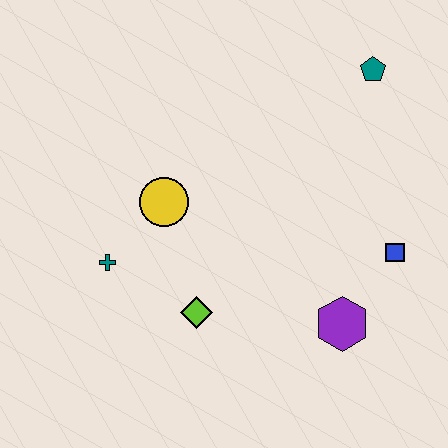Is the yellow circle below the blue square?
No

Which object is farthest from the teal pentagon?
The teal cross is farthest from the teal pentagon.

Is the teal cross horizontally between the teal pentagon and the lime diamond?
No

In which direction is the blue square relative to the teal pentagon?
The blue square is below the teal pentagon.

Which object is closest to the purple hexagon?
The blue square is closest to the purple hexagon.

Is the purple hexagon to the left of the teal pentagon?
Yes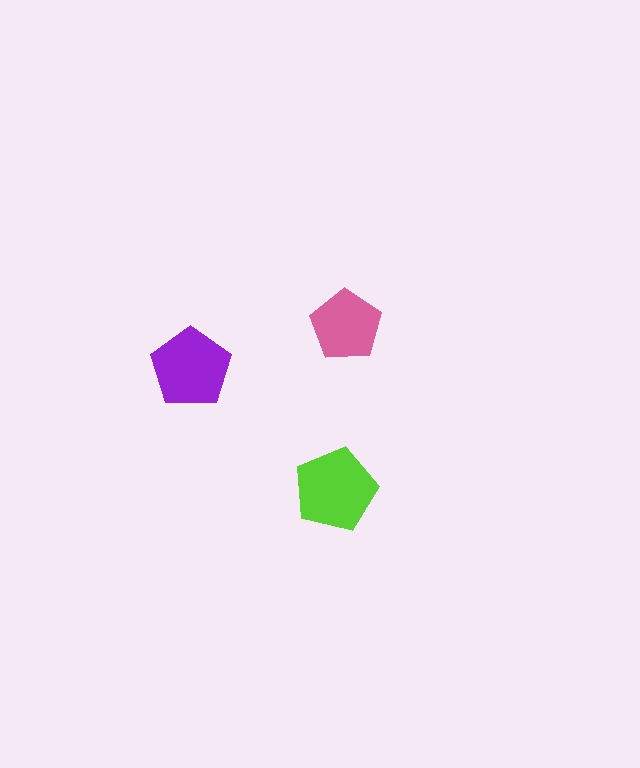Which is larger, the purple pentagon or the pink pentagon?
The purple one.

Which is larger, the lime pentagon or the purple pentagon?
The lime one.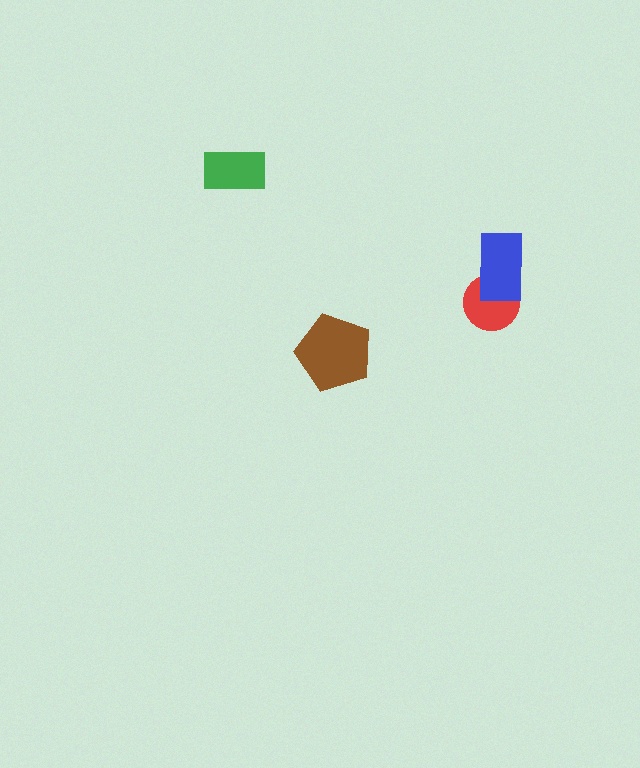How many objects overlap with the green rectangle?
0 objects overlap with the green rectangle.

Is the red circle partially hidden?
Yes, it is partially covered by another shape.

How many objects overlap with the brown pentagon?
0 objects overlap with the brown pentagon.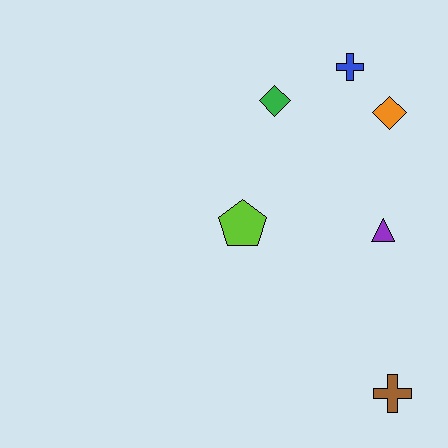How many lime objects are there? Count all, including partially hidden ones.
There is 1 lime object.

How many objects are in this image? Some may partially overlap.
There are 6 objects.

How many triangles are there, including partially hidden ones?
There is 1 triangle.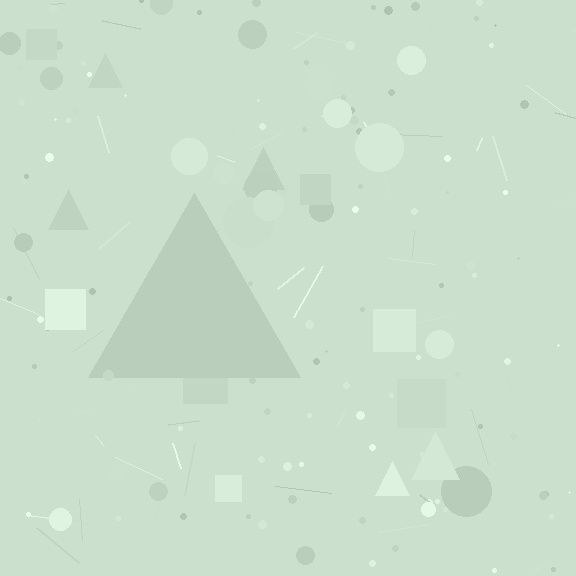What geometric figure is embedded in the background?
A triangle is embedded in the background.